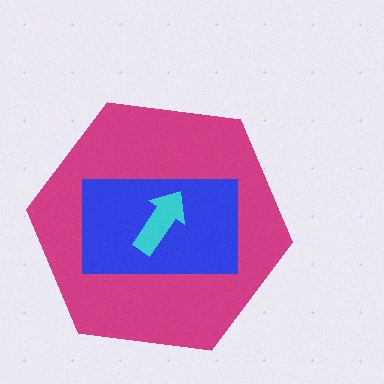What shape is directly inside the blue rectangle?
The cyan arrow.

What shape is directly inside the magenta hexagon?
The blue rectangle.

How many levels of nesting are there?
3.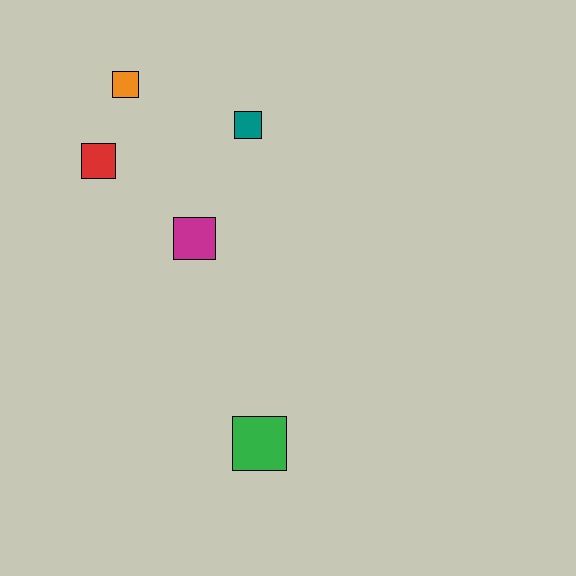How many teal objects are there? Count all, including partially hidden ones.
There is 1 teal object.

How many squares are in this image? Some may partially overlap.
There are 5 squares.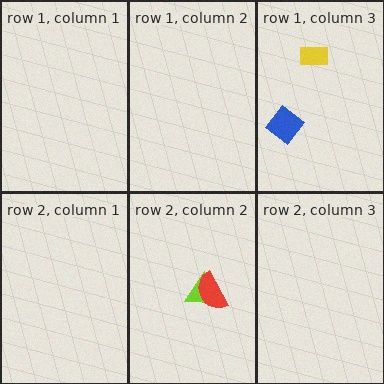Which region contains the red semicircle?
The row 2, column 2 region.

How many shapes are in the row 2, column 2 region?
2.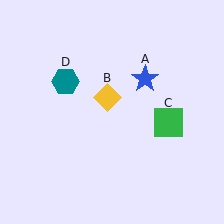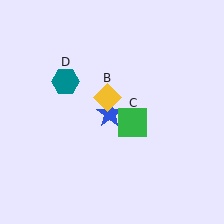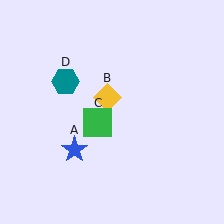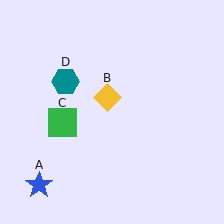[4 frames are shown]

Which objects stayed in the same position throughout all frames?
Yellow diamond (object B) and teal hexagon (object D) remained stationary.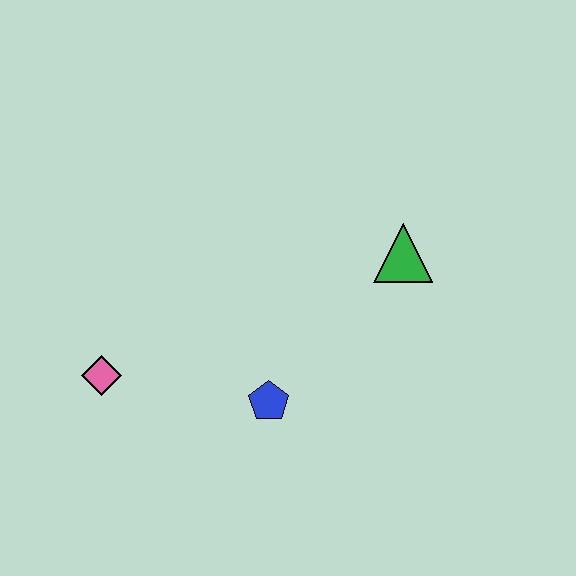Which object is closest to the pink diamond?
The blue pentagon is closest to the pink diamond.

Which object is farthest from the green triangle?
The pink diamond is farthest from the green triangle.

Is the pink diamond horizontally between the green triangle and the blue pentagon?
No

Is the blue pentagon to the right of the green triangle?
No